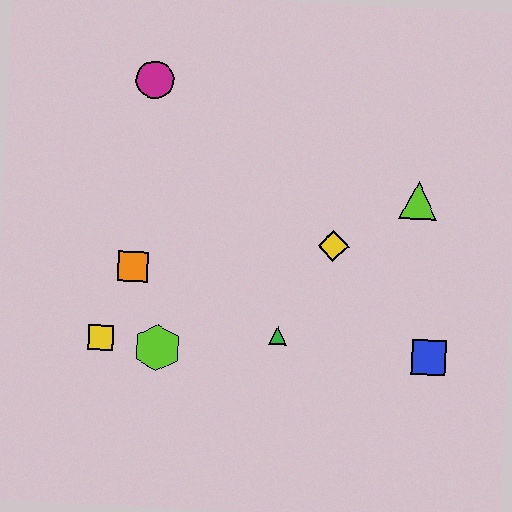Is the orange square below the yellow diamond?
Yes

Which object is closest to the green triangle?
The yellow diamond is closest to the green triangle.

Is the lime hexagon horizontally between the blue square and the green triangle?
No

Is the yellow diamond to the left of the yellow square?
No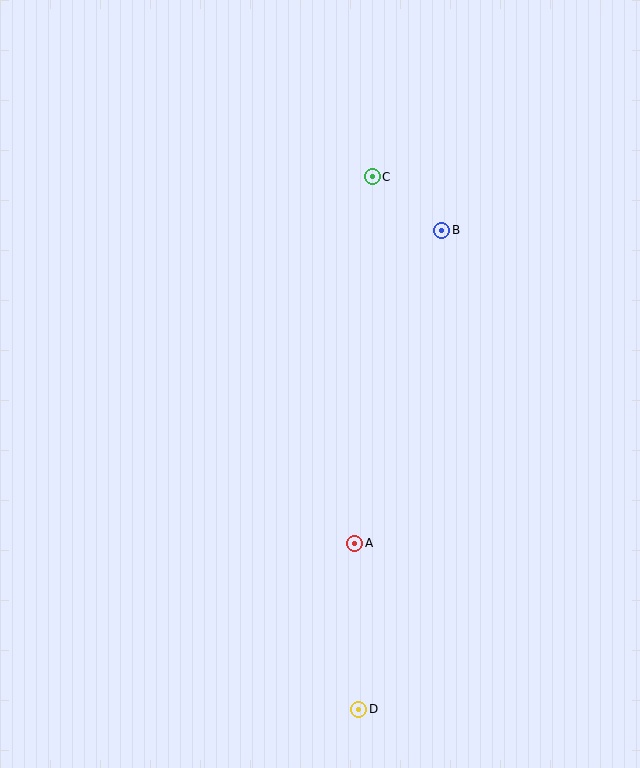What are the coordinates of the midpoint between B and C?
The midpoint between B and C is at (407, 203).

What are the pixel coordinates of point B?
Point B is at (442, 230).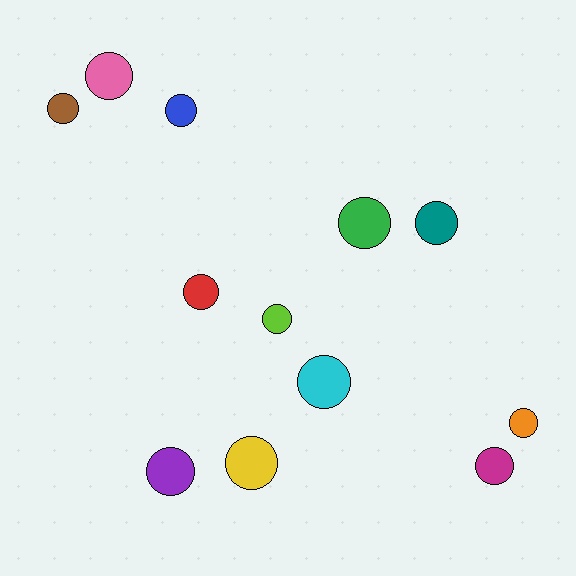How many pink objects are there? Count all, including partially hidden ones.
There is 1 pink object.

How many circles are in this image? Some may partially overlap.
There are 12 circles.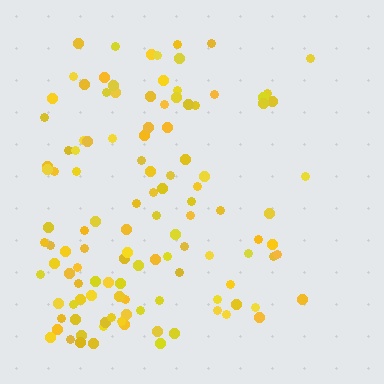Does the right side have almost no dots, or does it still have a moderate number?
Still a moderate number, just noticeably fewer than the left.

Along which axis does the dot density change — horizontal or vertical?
Horizontal.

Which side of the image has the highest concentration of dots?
The left.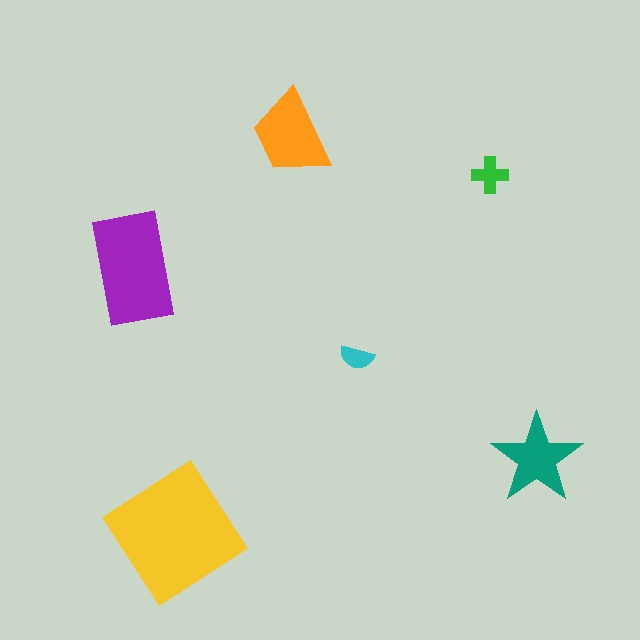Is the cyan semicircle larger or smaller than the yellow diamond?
Smaller.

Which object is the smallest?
The cyan semicircle.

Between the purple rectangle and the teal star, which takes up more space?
The purple rectangle.